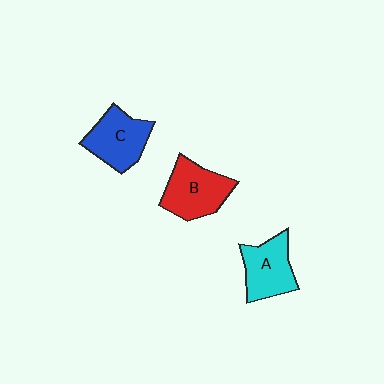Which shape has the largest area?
Shape B (red).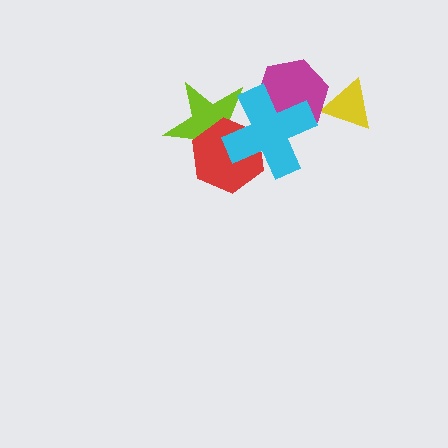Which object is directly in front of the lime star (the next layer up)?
The red hexagon is directly in front of the lime star.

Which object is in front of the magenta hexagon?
The cyan cross is in front of the magenta hexagon.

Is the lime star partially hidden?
Yes, it is partially covered by another shape.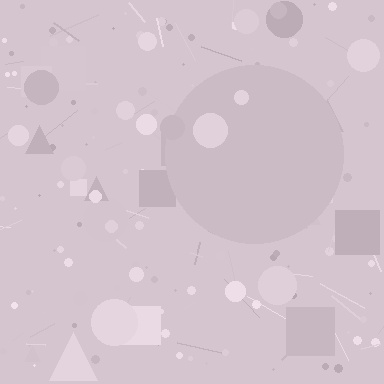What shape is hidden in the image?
A circle is hidden in the image.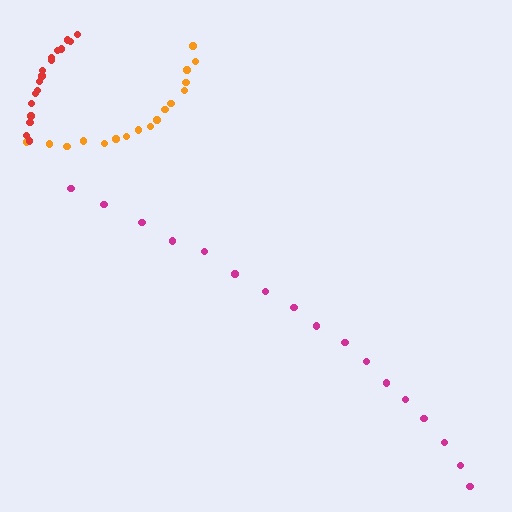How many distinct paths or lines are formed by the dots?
There are 3 distinct paths.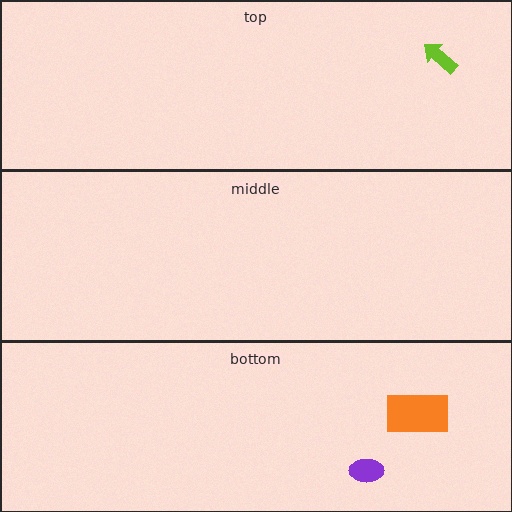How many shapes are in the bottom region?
2.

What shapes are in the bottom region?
The purple ellipse, the orange rectangle.